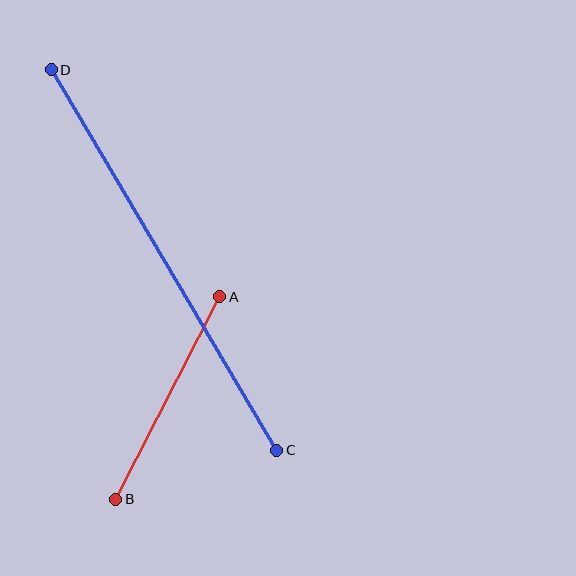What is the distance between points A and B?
The distance is approximately 228 pixels.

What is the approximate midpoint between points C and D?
The midpoint is at approximately (164, 260) pixels.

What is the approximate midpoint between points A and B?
The midpoint is at approximately (168, 398) pixels.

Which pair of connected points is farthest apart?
Points C and D are farthest apart.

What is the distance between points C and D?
The distance is approximately 442 pixels.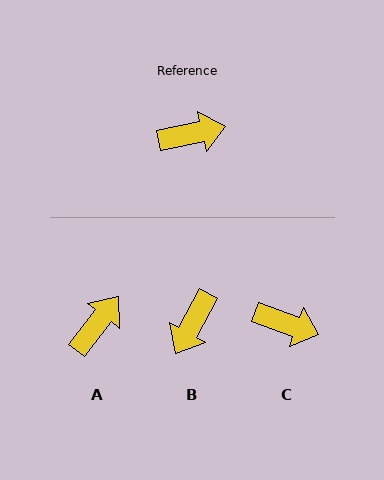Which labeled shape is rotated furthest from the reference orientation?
B, about 131 degrees away.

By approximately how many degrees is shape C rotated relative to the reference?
Approximately 32 degrees clockwise.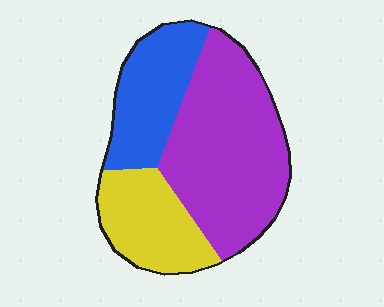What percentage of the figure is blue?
Blue takes up about one quarter (1/4) of the figure.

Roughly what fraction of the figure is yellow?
Yellow covers 24% of the figure.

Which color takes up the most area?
Purple, at roughly 50%.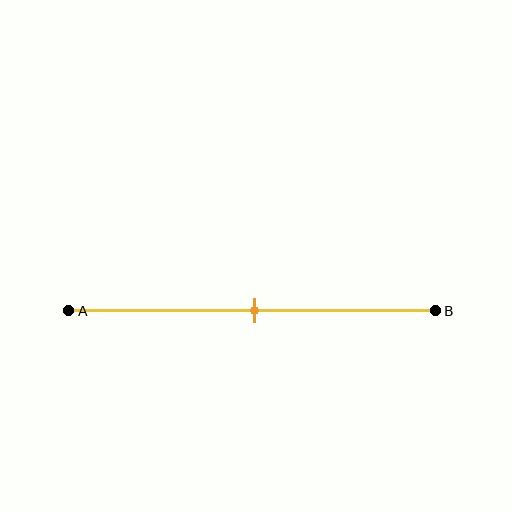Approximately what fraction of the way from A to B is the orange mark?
The orange mark is approximately 50% of the way from A to B.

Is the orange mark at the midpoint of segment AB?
Yes, the mark is approximately at the midpoint.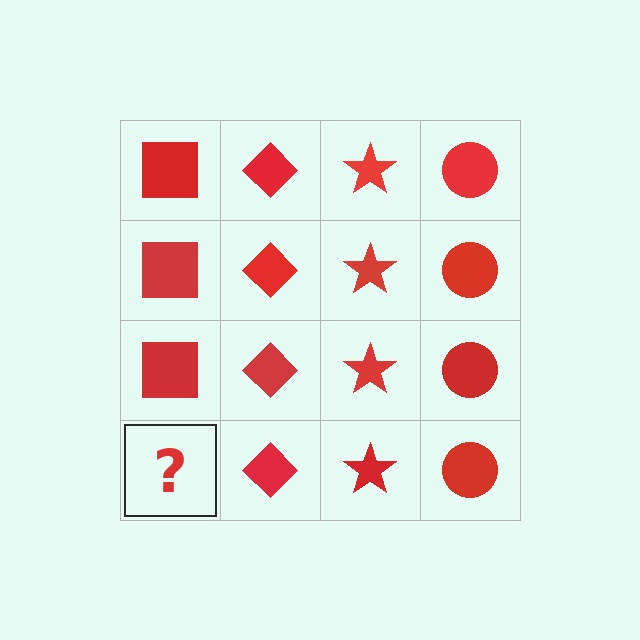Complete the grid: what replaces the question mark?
The question mark should be replaced with a red square.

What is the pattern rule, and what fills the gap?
The rule is that each column has a consistent shape. The gap should be filled with a red square.